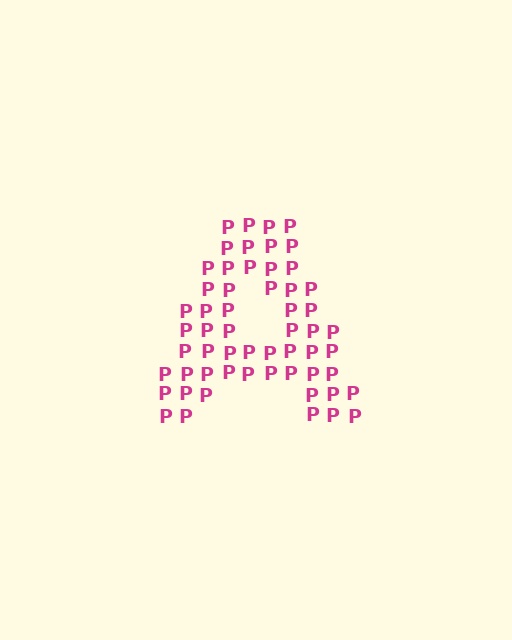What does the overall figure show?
The overall figure shows the letter A.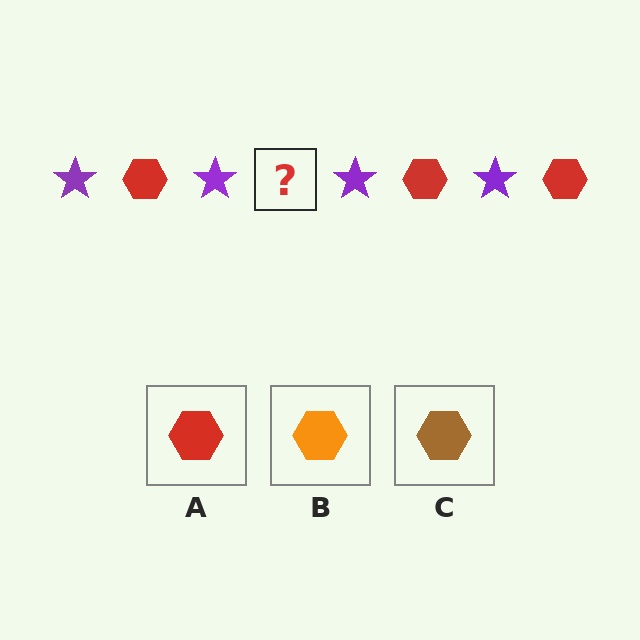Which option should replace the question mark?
Option A.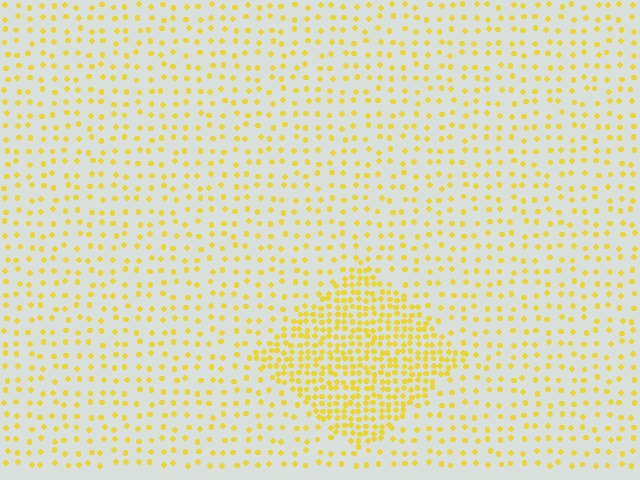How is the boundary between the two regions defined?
The boundary is defined by a change in element density (approximately 2.6x ratio). All elements are the same color, size, and shape.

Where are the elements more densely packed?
The elements are more densely packed inside the diamond boundary.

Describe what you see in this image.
The image contains small yellow elements arranged at two different densities. A diamond-shaped region is visible where the elements are more densely packed than the surrounding area.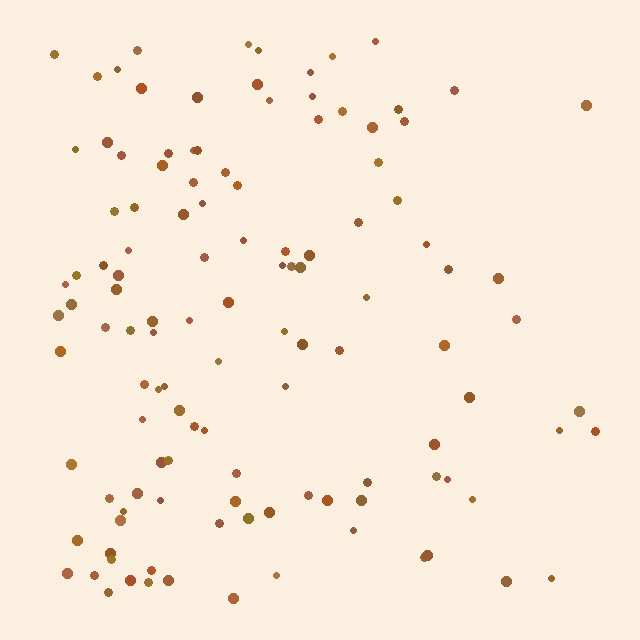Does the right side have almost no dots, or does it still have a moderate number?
Still a moderate number, just noticeably fewer than the left.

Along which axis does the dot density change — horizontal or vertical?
Horizontal.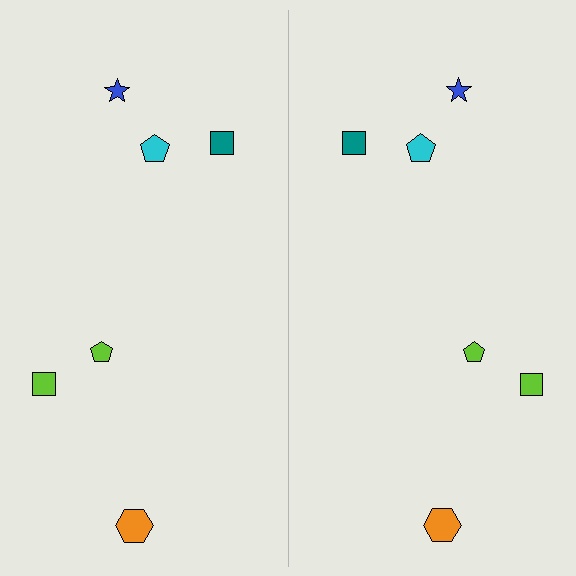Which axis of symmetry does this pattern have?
The pattern has a vertical axis of symmetry running through the center of the image.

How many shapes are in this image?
There are 12 shapes in this image.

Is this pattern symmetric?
Yes, this pattern has bilateral (reflection) symmetry.